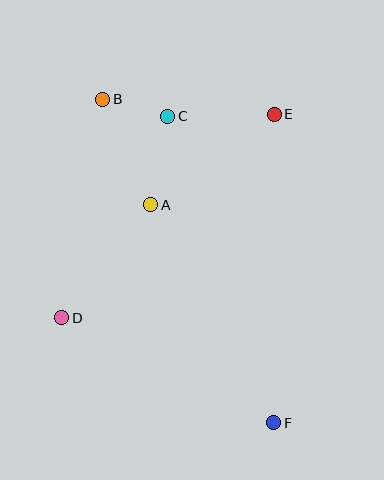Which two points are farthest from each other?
Points B and F are farthest from each other.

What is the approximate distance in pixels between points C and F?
The distance between C and F is approximately 324 pixels.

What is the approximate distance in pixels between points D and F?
The distance between D and F is approximately 237 pixels.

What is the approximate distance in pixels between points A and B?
The distance between A and B is approximately 116 pixels.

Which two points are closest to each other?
Points B and C are closest to each other.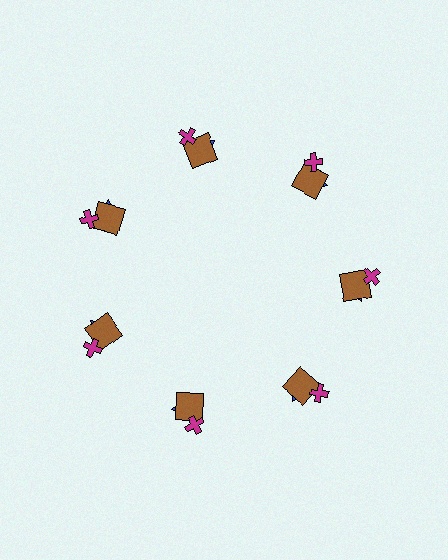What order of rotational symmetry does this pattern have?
This pattern has 7-fold rotational symmetry.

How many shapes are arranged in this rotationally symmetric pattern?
There are 21 shapes, arranged in 7 groups of 3.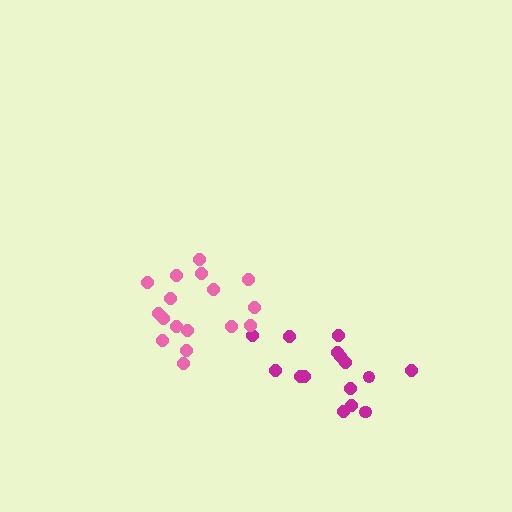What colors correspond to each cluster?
The clusters are colored: magenta, pink.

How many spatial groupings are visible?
There are 2 spatial groupings.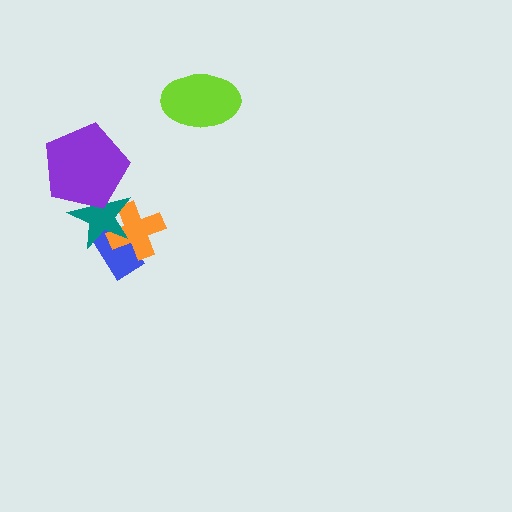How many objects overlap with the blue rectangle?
2 objects overlap with the blue rectangle.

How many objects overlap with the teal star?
3 objects overlap with the teal star.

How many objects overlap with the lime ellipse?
0 objects overlap with the lime ellipse.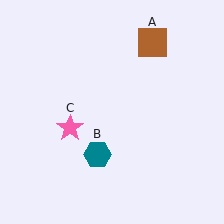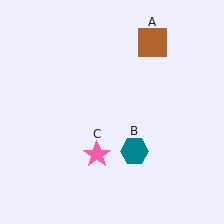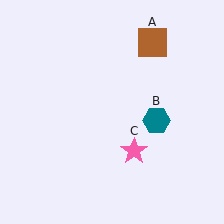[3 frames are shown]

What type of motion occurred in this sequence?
The teal hexagon (object B), pink star (object C) rotated counterclockwise around the center of the scene.